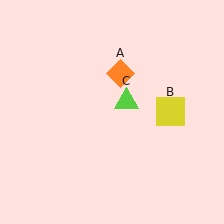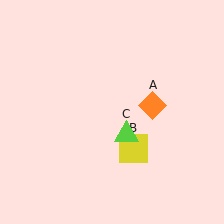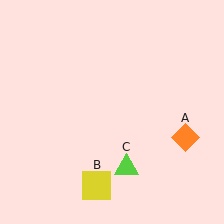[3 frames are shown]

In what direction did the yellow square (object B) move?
The yellow square (object B) moved down and to the left.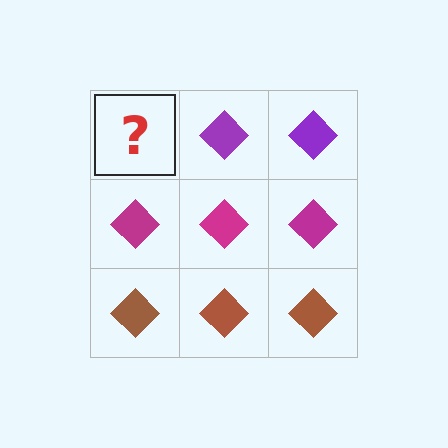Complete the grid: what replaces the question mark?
The question mark should be replaced with a purple diamond.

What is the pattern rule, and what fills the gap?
The rule is that each row has a consistent color. The gap should be filled with a purple diamond.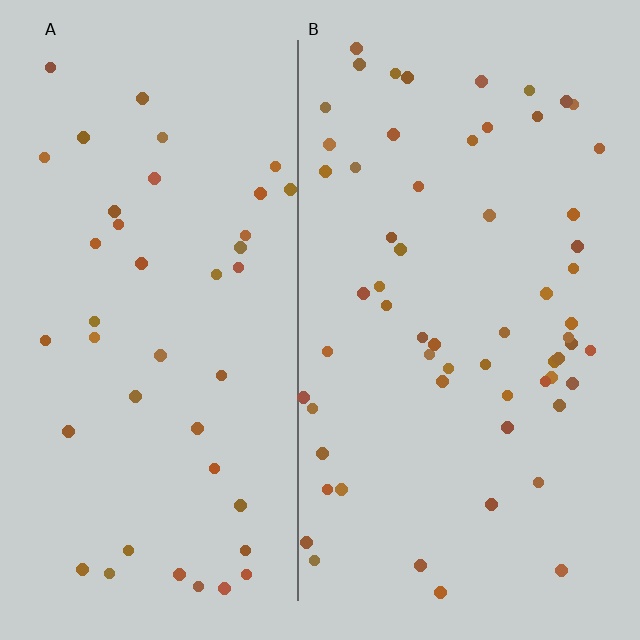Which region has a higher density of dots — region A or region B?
B (the right).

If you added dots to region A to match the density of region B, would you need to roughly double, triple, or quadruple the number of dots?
Approximately double.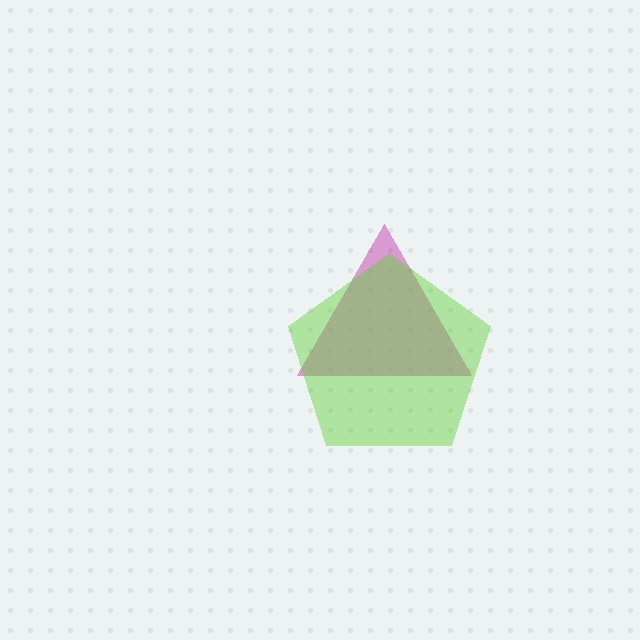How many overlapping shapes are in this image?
There are 2 overlapping shapes in the image.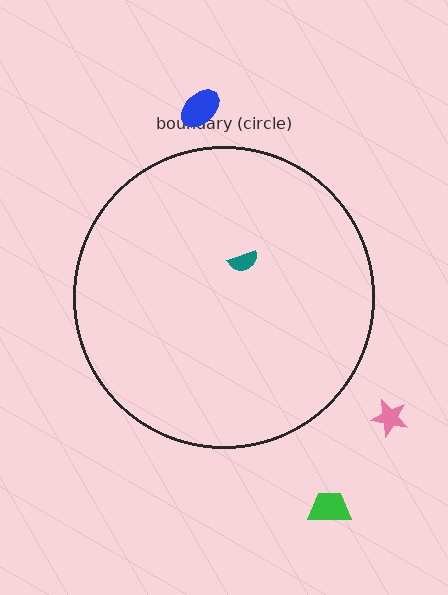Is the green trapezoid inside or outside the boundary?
Outside.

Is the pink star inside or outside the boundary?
Outside.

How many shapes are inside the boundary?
1 inside, 3 outside.